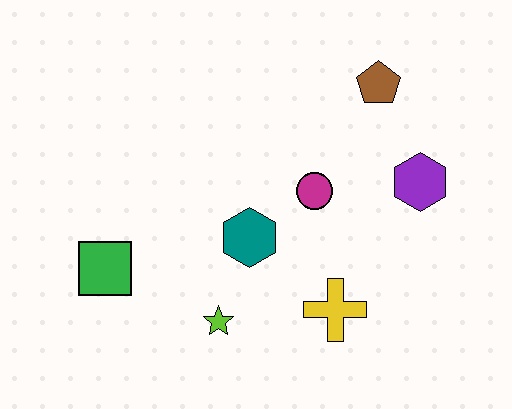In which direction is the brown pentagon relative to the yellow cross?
The brown pentagon is above the yellow cross.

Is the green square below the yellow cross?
No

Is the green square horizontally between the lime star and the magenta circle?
No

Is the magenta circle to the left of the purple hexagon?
Yes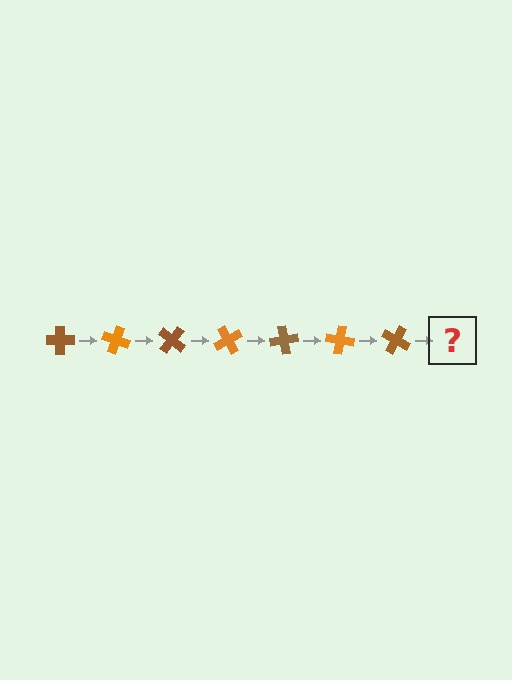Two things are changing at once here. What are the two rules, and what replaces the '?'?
The two rules are that it rotates 20 degrees each step and the color cycles through brown and orange. The '?' should be an orange cross, rotated 140 degrees from the start.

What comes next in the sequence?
The next element should be an orange cross, rotated 140 degrees from the start.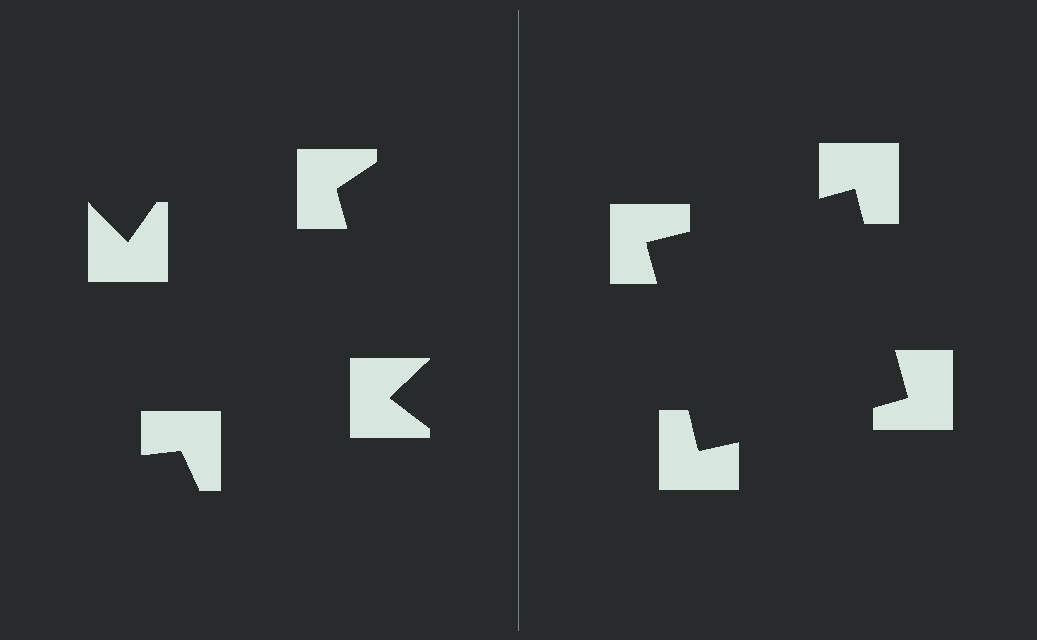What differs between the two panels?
The notched squares are positioned identically on both sides; only the wedge orientations differ. On the right they align to a square; on the left they are misaligned.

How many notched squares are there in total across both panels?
8 — 4 on each side.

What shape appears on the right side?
An illusory square.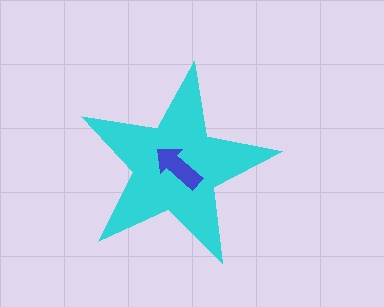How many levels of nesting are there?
2.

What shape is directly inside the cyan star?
The blue arrow.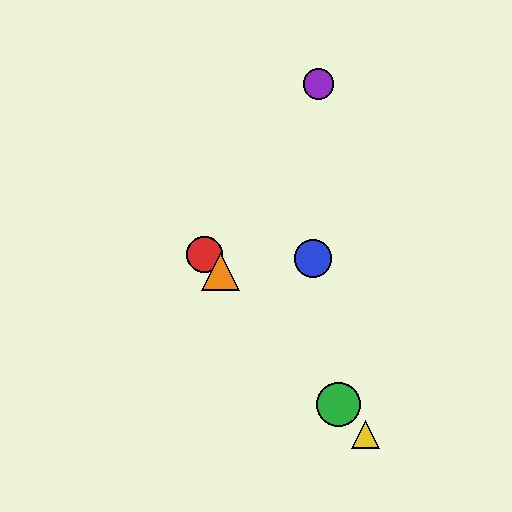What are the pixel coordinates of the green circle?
The green circle is at (338, 404).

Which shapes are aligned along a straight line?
The red circle, the green circle, the yellow triangle, the orange triangle are aligned along a straight line.